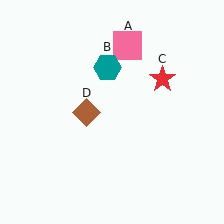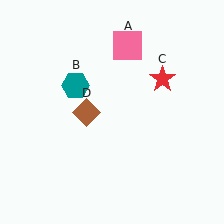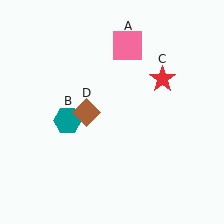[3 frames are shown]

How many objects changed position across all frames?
1 object changed position: teal hexagon (object B).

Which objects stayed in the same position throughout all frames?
Pink square (object A) and red star (object C) and brown diamond (object D) remained stationary.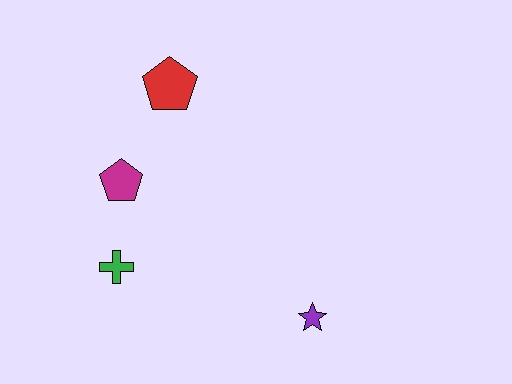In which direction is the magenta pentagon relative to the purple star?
The magenta pentagon is to the left of the purple star.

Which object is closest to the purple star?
The green cross is closest to the purple star.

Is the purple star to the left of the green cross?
No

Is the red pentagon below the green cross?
No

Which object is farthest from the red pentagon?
The purple star is farthest from the red pentagon.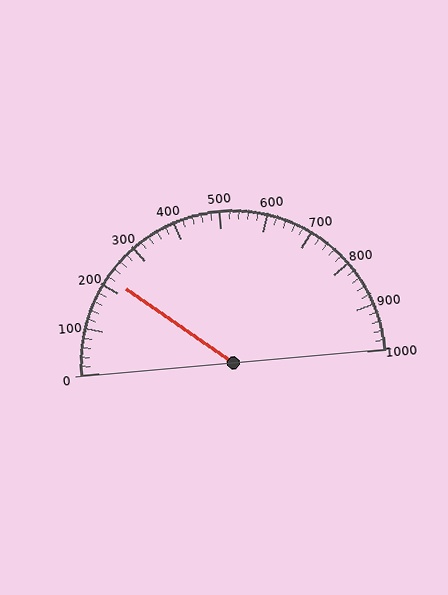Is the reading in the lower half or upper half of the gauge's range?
The reading is in the lower half of the range (0 to 1000).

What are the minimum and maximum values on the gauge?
The gauge ranges from 0 to 1000.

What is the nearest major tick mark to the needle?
The nearest major tick mark is 200.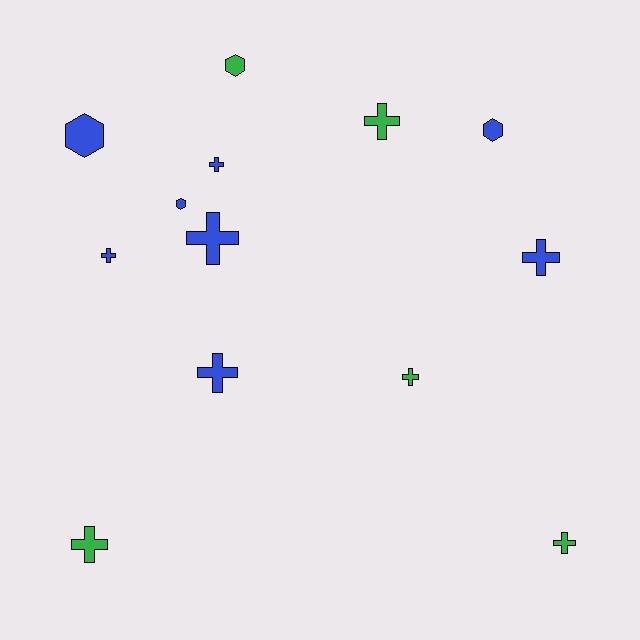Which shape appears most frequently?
Cross, with 9 objects.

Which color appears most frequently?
Blue, with 8 objects.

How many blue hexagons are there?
There are 3 blue hexagons.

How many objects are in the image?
There are 13 objects.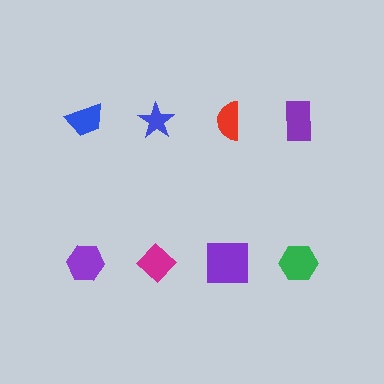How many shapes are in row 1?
4 shapes.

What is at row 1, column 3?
A red semicircle.